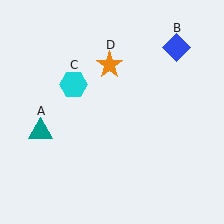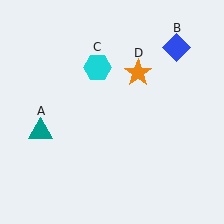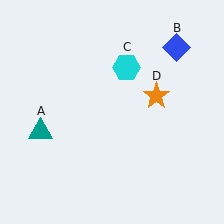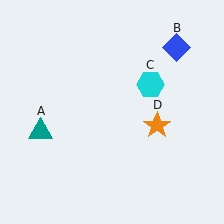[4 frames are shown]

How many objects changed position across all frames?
2 objects changed position: cyan hexagon (object C), orange star (object D).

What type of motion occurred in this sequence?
The cyan hexagon (object C), orange star (object D) rotated clockwise around the center of the scene.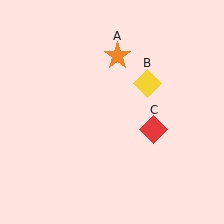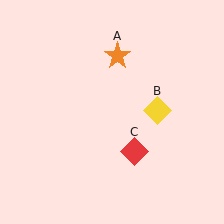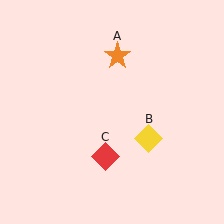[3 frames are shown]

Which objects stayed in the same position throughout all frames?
Orange star (object A) remained stationary.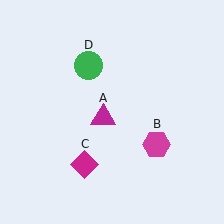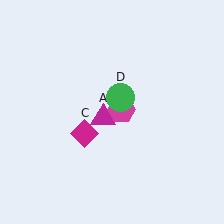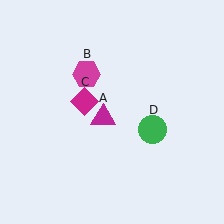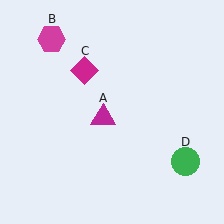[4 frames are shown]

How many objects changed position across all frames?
3 objects changed position: magenta hexagon (object B), magenta diamond (object C), green circle (object D).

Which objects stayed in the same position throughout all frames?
Magenta triangle (object A) remained stationary.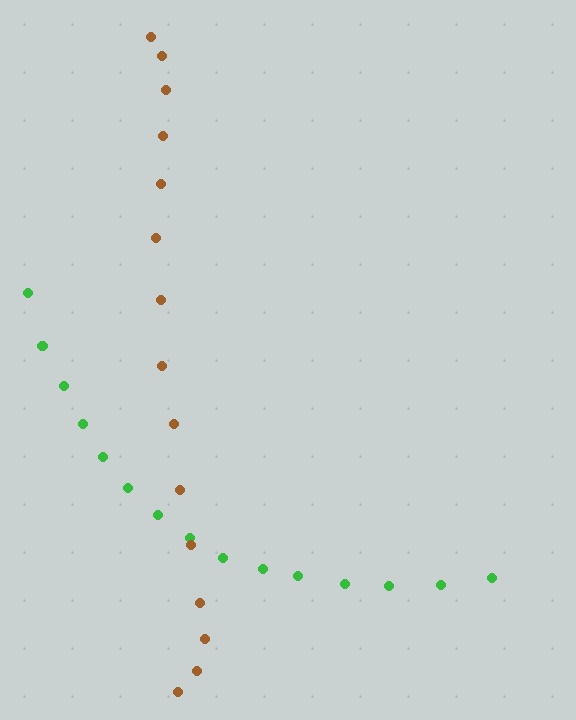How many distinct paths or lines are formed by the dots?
There are 2 distinct paths.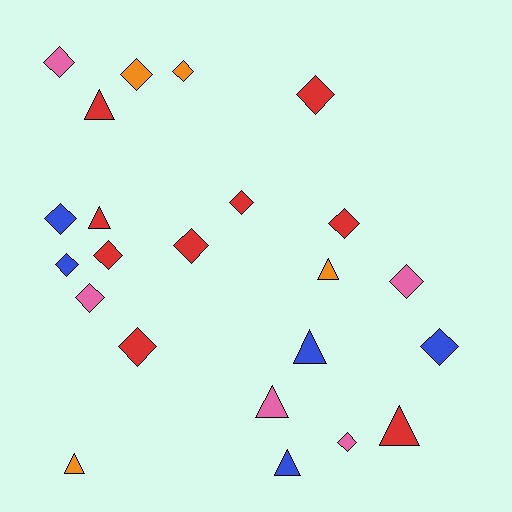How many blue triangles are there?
There are 2 blue triangles.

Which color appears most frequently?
Red, with 9 objects.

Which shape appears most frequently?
Diamond, with 15 objects.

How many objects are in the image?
There are 23 objects.